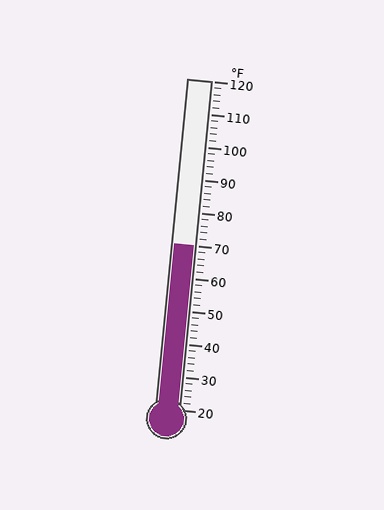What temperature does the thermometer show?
The thermometer shows approximately 70°F.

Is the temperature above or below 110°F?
The temperature is below 110°F.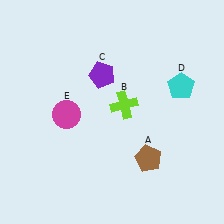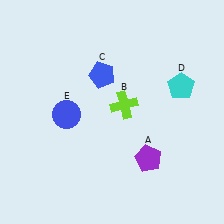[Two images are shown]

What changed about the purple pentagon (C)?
In Image 1, C is purple. In Image 2, it changed to blue.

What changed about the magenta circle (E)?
In Image 1, E is magenta. In Image 2, it changed to blue.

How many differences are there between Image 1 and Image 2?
There are 3 differences between the two images.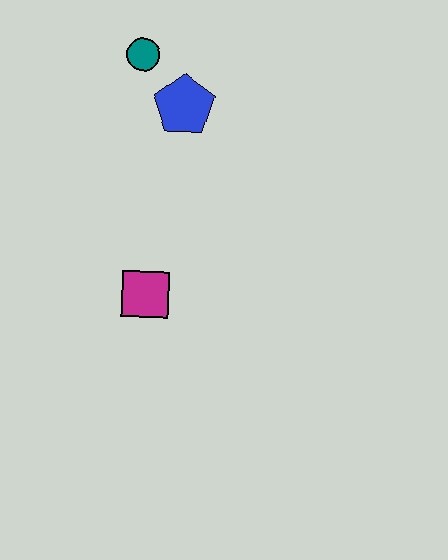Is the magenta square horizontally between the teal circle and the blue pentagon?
Yes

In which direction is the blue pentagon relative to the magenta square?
The blue pentagon is above the magenta square.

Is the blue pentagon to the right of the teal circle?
Yes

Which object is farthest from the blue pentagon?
The magenta square is farthest from the blue pentagon.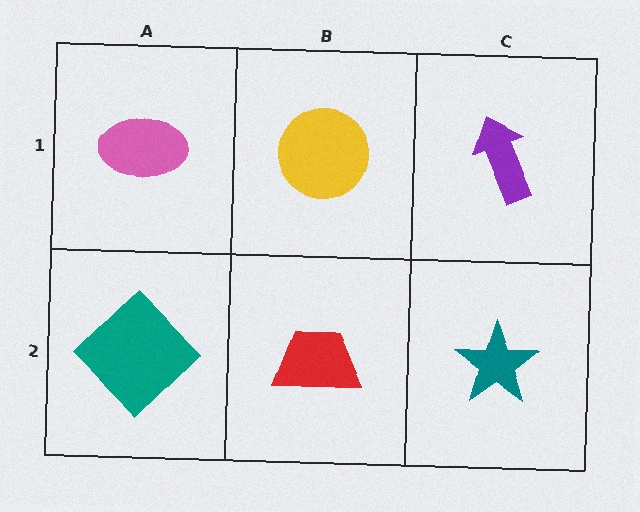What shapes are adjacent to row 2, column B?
A yellow circle (row 1, column B), a teal diamond (row 2, column A), a teal star (row 2, column C).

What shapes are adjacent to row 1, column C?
A teal star (row 2, column C), a yellow circle (row 1, column B).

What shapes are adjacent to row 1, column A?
A teal diamond (row 2, column A), a yellow circle (row 1, column B).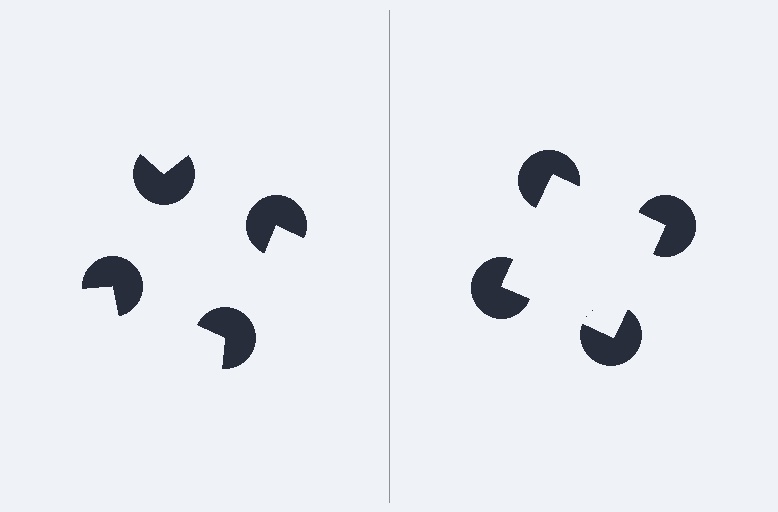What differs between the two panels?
The pac-man discs are positioned identically on both sides; only the wedge orientations differ. On the right they align to a square; on the left they are misaligned.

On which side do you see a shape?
An illusory square appears on the right side. On the left side the wedge cuts are rotated, so no coherent shape forms.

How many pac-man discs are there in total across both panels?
8 — 4 on each side.